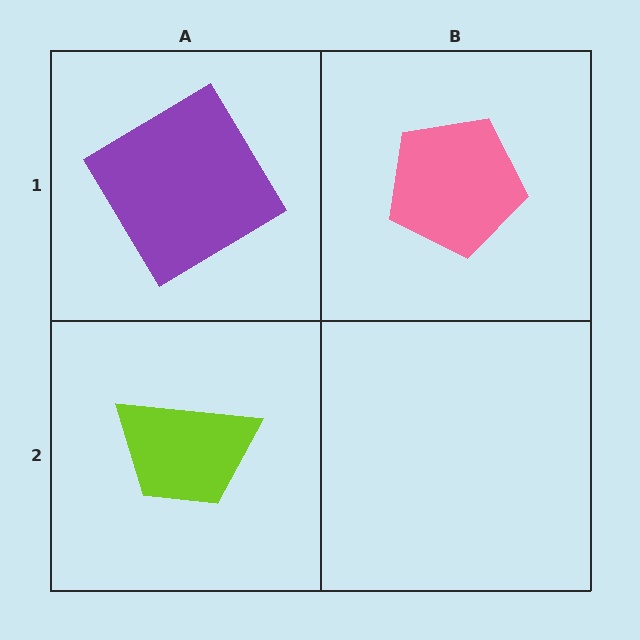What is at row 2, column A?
A lime trapezoid.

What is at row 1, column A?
A purple diamond.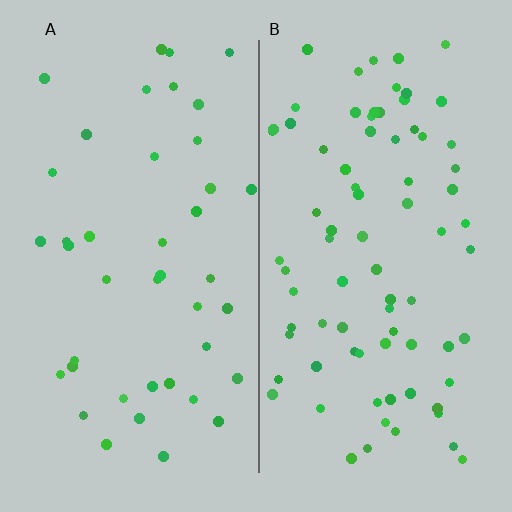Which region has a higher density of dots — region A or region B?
B (the right).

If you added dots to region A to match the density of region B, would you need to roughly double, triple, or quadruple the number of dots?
Approximately double.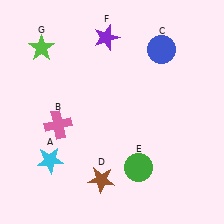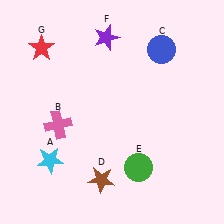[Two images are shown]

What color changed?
The star (G) changed from lime in Image 1 to red in Image 2.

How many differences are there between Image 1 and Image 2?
There is 1 difference between the two images.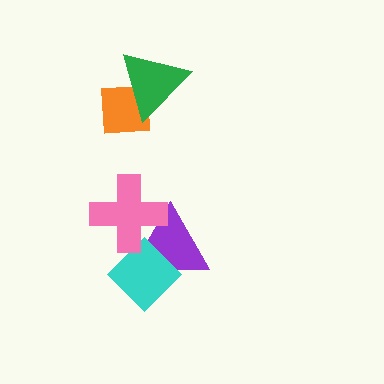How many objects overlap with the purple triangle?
2 objects overlap with the purple triangle.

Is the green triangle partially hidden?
No, no other shape covers it.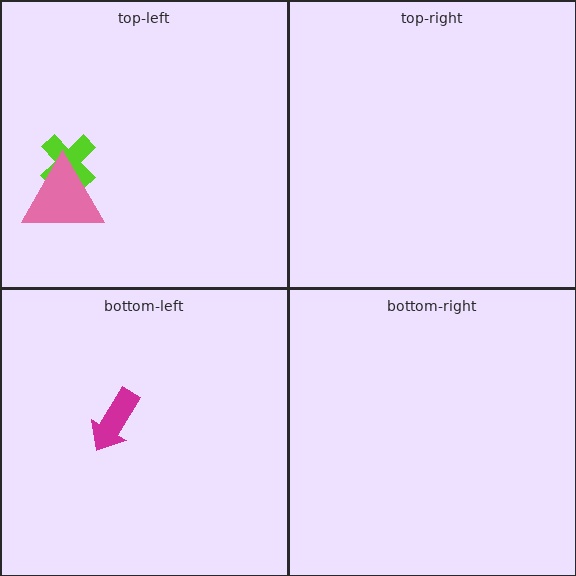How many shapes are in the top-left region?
2.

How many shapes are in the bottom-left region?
1.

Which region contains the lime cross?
The top-left region.